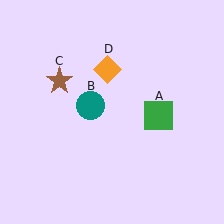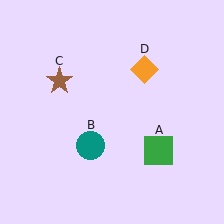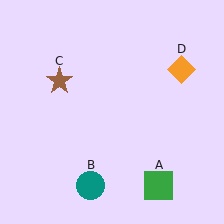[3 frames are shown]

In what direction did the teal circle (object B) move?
The teal circle (object B) moved down.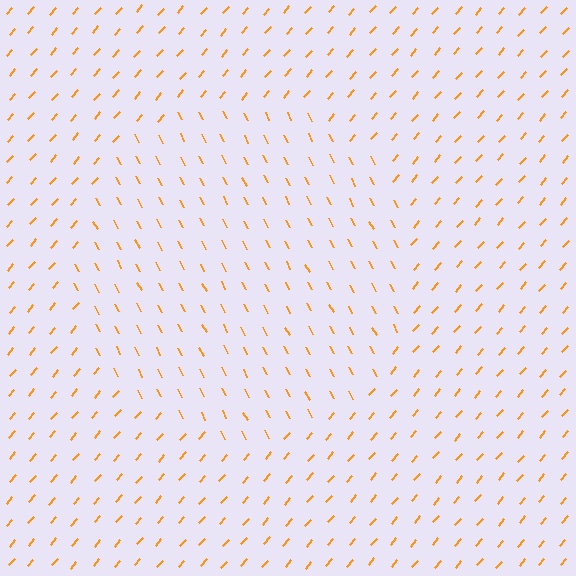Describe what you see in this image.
The image is filled with small orange line segments. A circle region in the image has lines oriented differently from the surrounding lines, creating a visible texture boundary.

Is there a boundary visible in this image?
Yes, there is a texture boundary formed by a change in line orientation.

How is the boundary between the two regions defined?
The boundary is defined purely by a change in line orientation (approximately 68 degrees difference). All lines are the same color and thickness.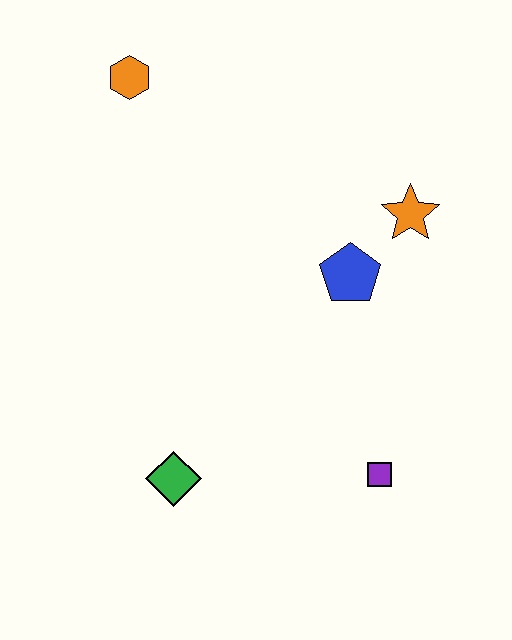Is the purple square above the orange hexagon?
No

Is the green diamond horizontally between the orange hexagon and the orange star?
Yes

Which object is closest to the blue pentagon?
The orange star is closest to the blue pentagon.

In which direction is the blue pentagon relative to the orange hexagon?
The blue pentagon is to the right of the orange hexagon.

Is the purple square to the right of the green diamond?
Yes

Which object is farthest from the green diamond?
The orange hexagon is farthest from the green diamond.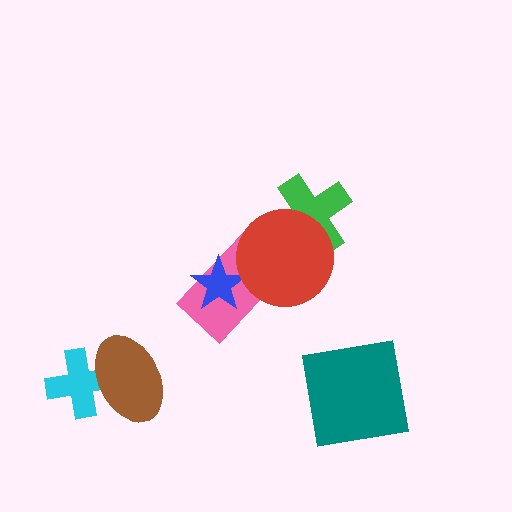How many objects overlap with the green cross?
1 object overlaps with the green cross.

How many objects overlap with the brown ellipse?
1 object overlaps with the brown ellipse.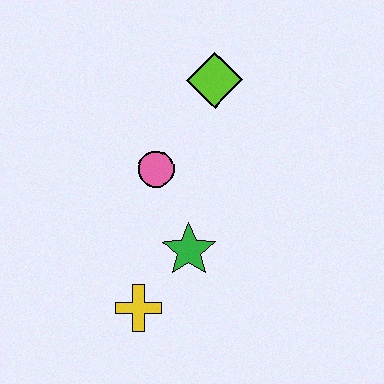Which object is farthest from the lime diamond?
The yellow cross is farthest from the lime diamond.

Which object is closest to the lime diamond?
The pink circle is closest to the lime diamond.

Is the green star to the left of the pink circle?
No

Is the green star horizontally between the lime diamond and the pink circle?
Yes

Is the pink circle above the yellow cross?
Yes